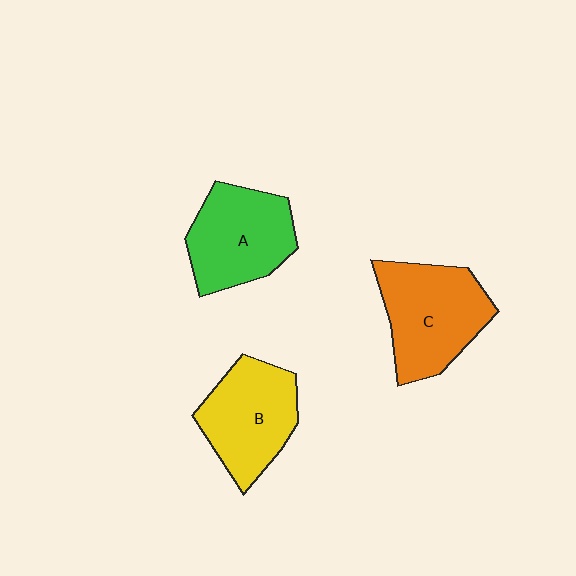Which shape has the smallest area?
Shape B (yellow).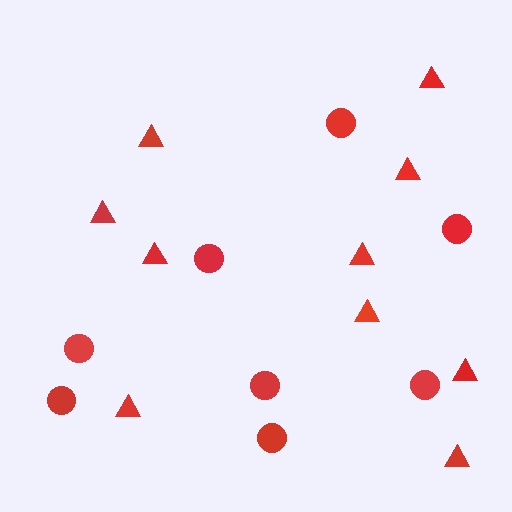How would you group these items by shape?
There are 2 groups: one group of circles (8) and one group of triangles (10).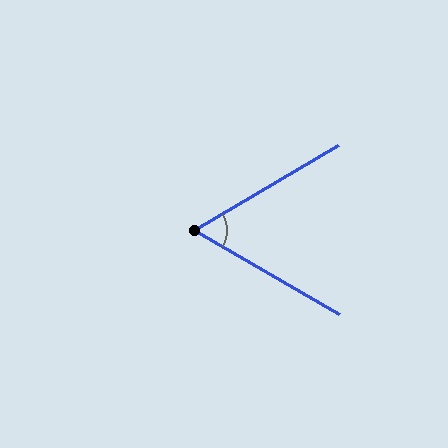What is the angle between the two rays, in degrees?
Approximately 61 degrees.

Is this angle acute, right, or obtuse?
It is acute.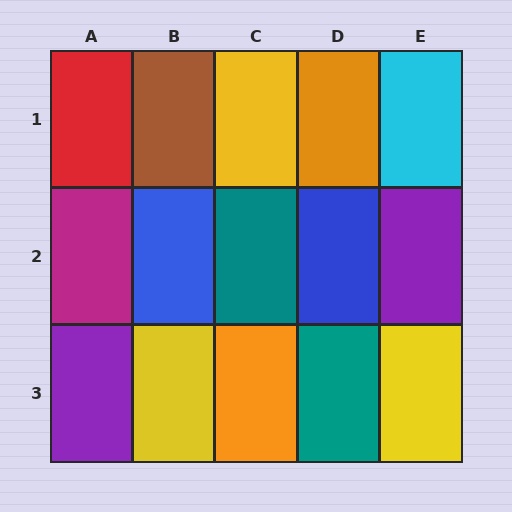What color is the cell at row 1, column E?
Cyan.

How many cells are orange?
2 cells are orange.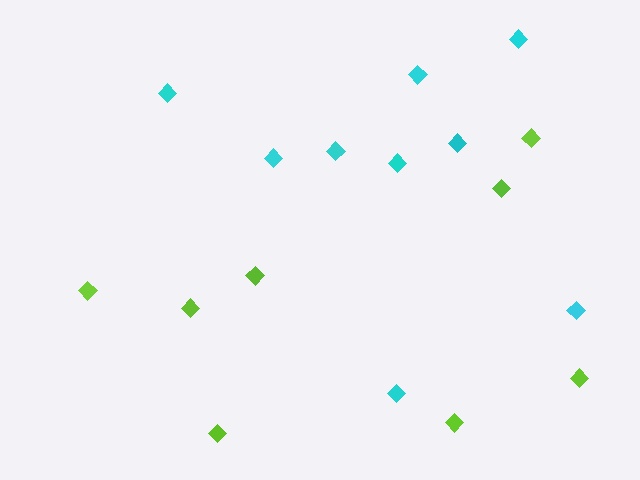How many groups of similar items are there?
There are 2 groups: one group of cyan diamonds (9) and one group of lime diamonds (8).